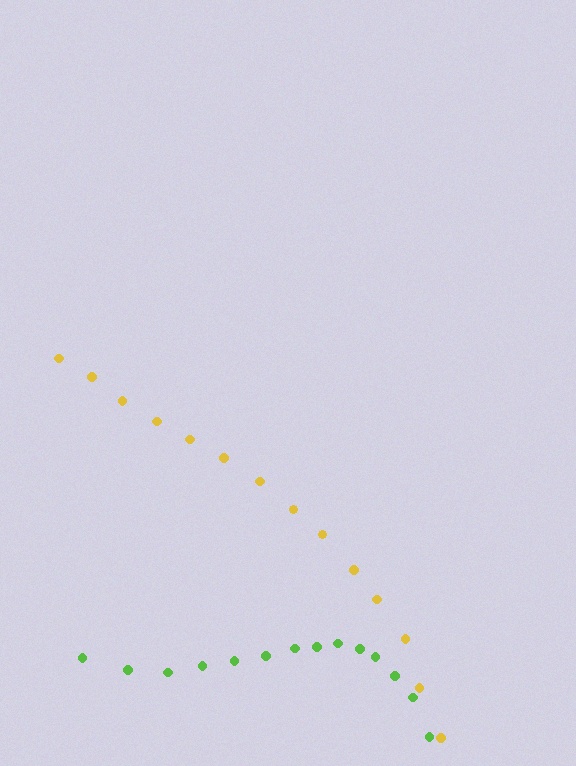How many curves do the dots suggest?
There are 2 distinct paths.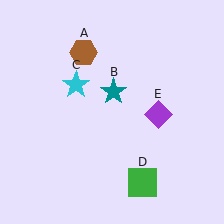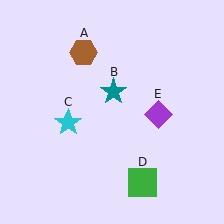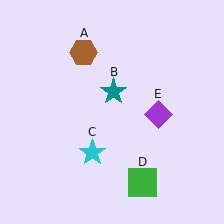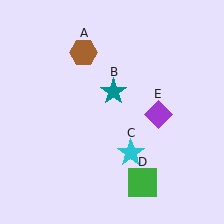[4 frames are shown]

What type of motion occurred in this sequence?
The cyan star (object C) rotated counterclockwise around the center of the scene.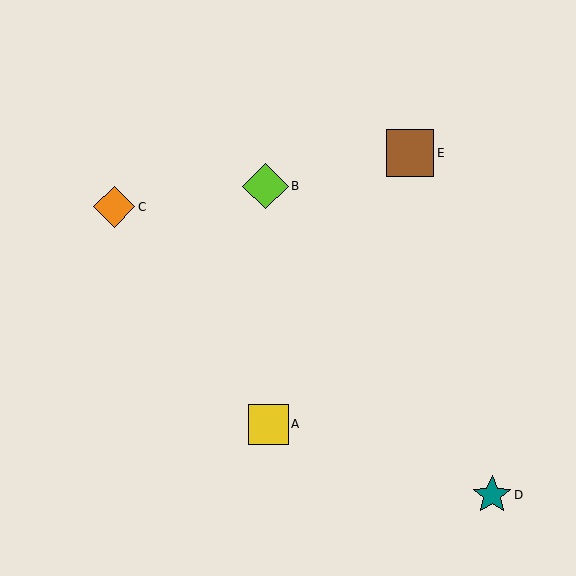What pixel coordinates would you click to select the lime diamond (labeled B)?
Click at (266, 186) to select the lime diamond B.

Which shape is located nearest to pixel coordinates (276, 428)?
The yellow square (labeled A) at (268, 424) is nearest to that location.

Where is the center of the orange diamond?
The center of the orange diamond is at (114, 207).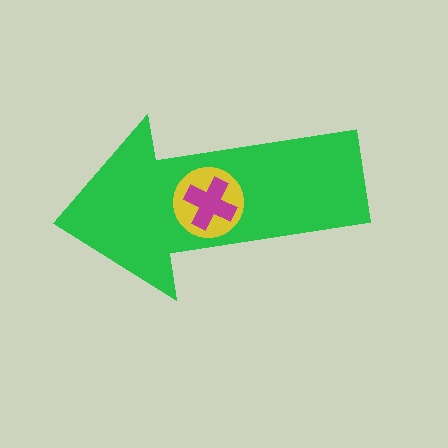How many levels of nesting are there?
3.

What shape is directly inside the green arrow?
The yellow circle.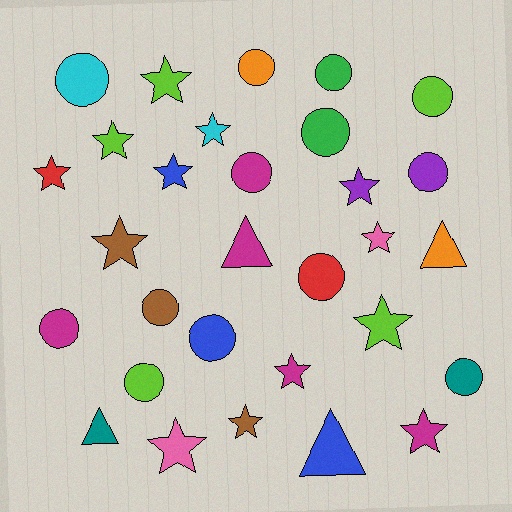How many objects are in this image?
There are 30 objects.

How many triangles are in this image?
There are 4 triangles.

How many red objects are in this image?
There are 2 red objects.